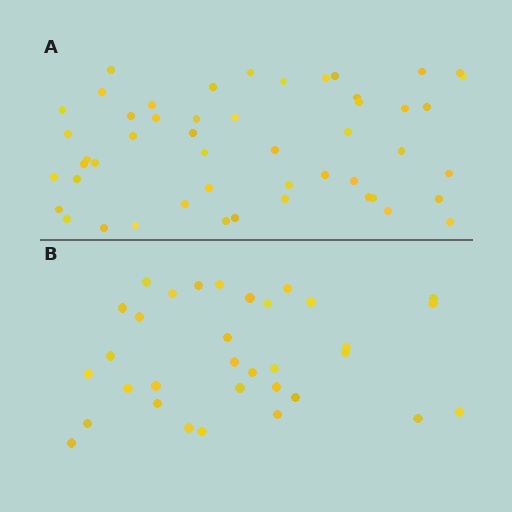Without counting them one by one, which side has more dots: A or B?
Region A (the top region) has more dots.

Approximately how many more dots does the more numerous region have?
Region A has approximately 15 more dots than region B.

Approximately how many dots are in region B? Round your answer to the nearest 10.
About 30 dots. (The exact count is 33, which rounds to 30.)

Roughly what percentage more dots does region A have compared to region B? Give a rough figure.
About 50% more.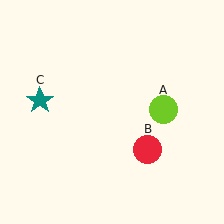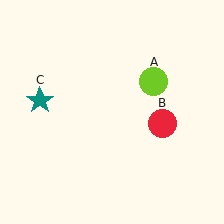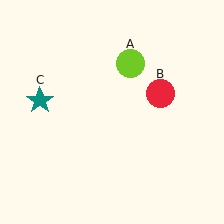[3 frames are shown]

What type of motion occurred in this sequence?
The lime circle (object A), red circle (object B) rotated counterclockwise around the center of the scene.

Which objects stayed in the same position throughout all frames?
Teal star (object C) remained stationary.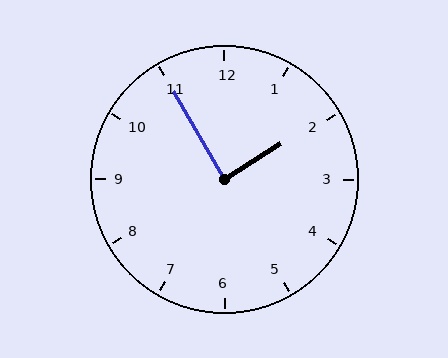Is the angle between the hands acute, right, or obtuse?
It is right.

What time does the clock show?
1:55.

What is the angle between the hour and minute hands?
Approximately 88 degrees.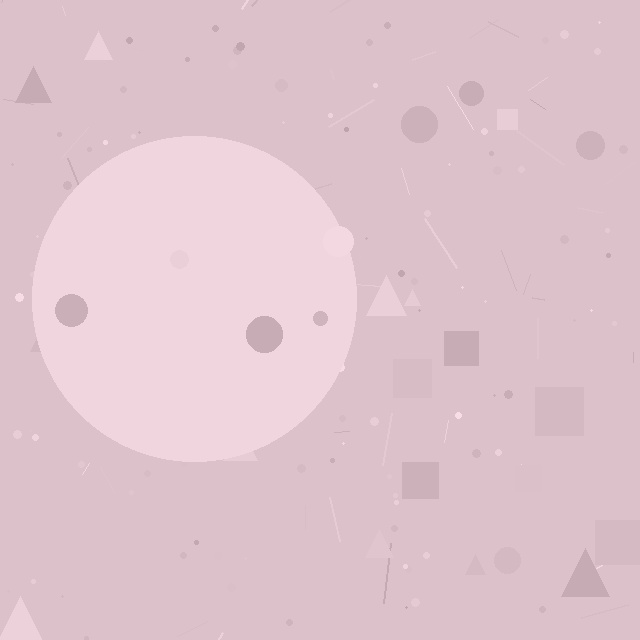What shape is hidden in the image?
A circle is hidden in the image.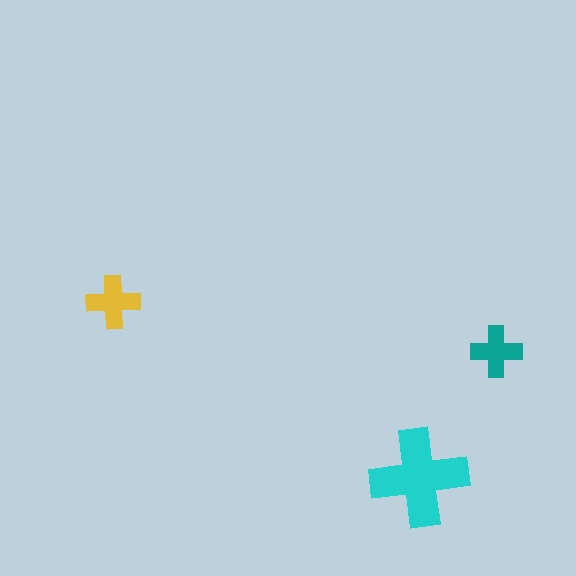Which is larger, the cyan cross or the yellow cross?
The cyan one.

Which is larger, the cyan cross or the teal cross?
The cyan one.